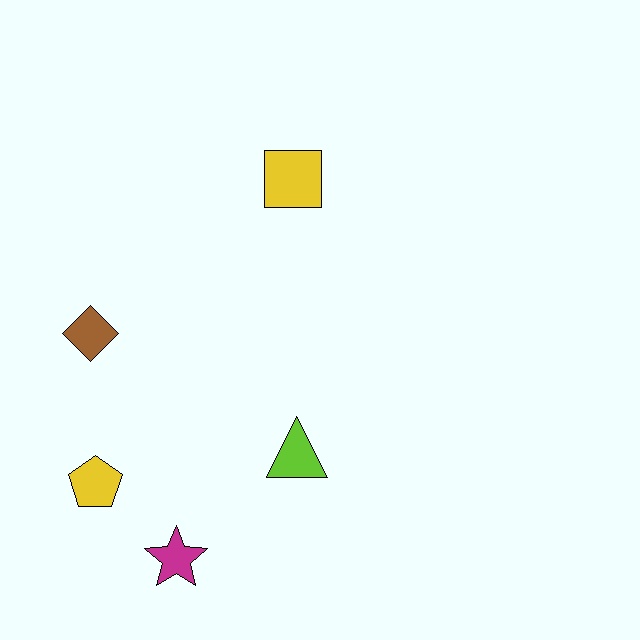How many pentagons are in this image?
There is 1 pentagon.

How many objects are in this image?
There are 5 objects.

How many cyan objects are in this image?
There are no cyan objects.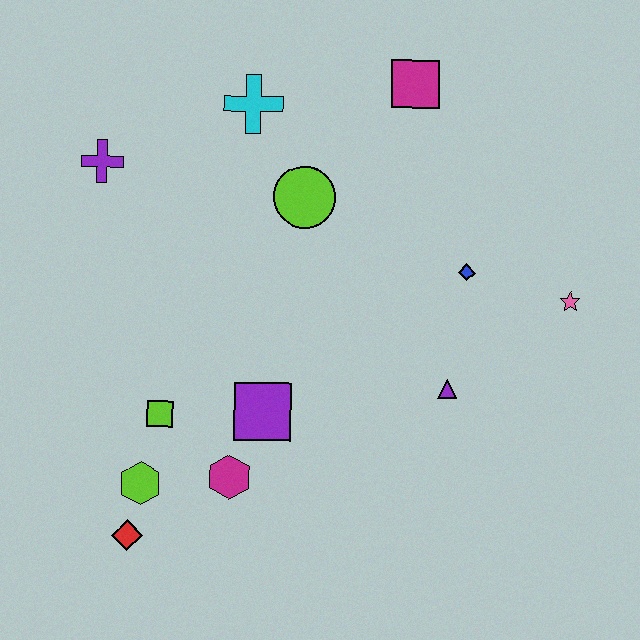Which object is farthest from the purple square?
The magenta square is farthest from the purple square.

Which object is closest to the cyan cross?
The lime circle is closest to the cyan cross.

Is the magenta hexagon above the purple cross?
No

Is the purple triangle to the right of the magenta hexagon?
Yes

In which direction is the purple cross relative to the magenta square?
The purple cross is to the left of the magenta square.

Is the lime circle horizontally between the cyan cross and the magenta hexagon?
No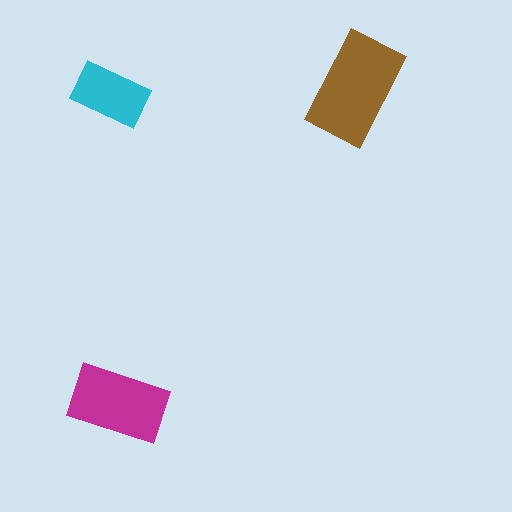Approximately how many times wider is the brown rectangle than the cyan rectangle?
About 1.5 times wider.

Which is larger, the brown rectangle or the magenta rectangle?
The brown one.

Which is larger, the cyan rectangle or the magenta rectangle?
The magenta one.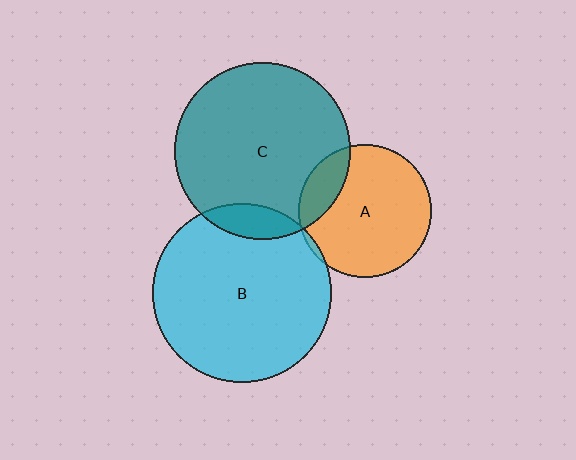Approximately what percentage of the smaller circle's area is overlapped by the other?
Approximately 15%.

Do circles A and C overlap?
Yes.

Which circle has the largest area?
Circle B (cyan).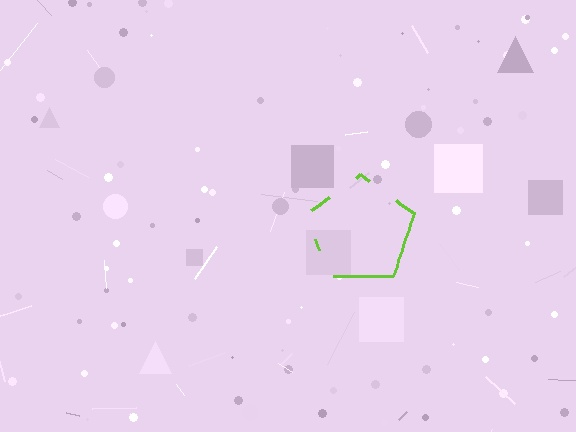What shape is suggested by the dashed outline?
The dashed outline suggests a pentagon.